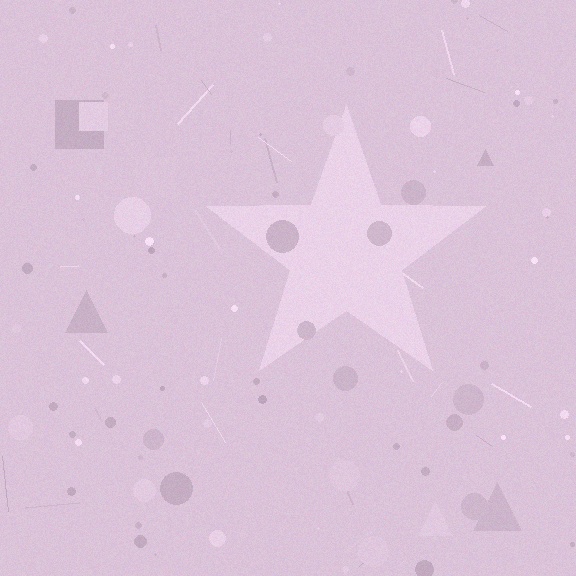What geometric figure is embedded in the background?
A star is embedded in the background.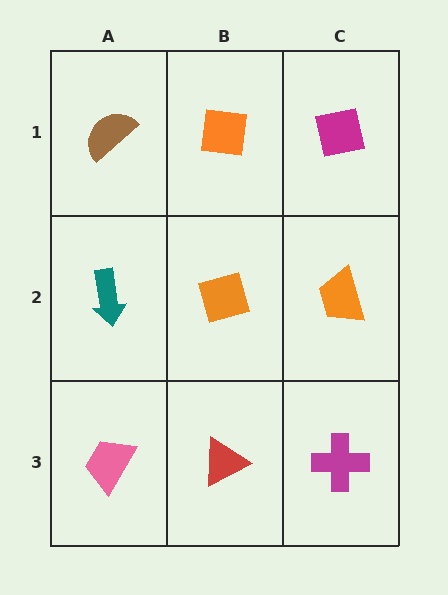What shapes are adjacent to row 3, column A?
A teal arrow (row 2, column A), a red triangle (row 3, column B).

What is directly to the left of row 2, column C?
An orange diamond.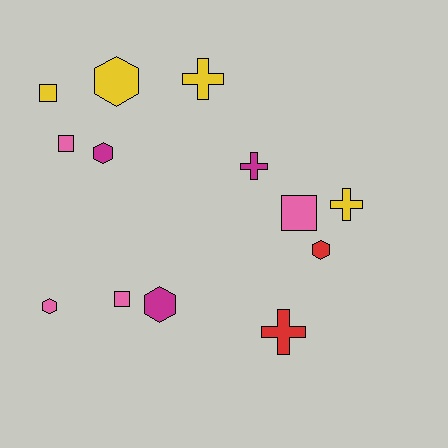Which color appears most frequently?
Yellow, with 4 objects.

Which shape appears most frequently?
Hexagon, with 5 objects.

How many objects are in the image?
There are 13 objects.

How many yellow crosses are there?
There are 2 yellow crosses.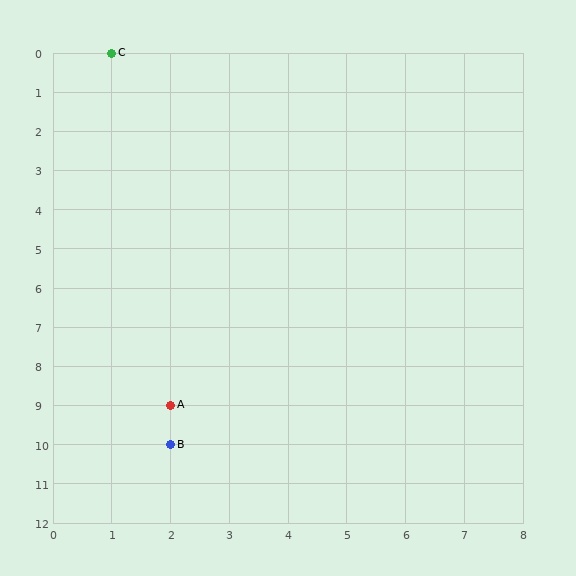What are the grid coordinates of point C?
Point C is at grid coordinates (1, 0).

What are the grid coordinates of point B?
Point B is at grid coordinates (2, 10).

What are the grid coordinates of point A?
Point A is at grid coordinates (2, 9).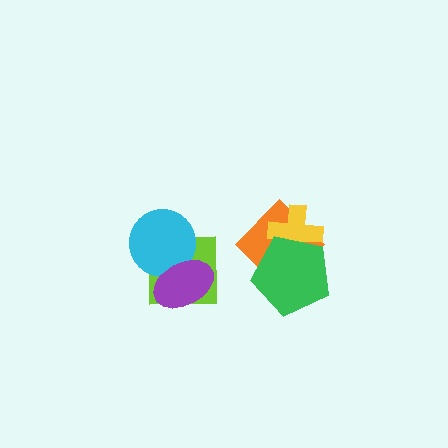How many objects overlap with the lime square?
2 objects overlap with the lime square.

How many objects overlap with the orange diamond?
2 objects overlap with the orange diamond.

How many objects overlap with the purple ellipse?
2 objects overlap with the purple ellipse.